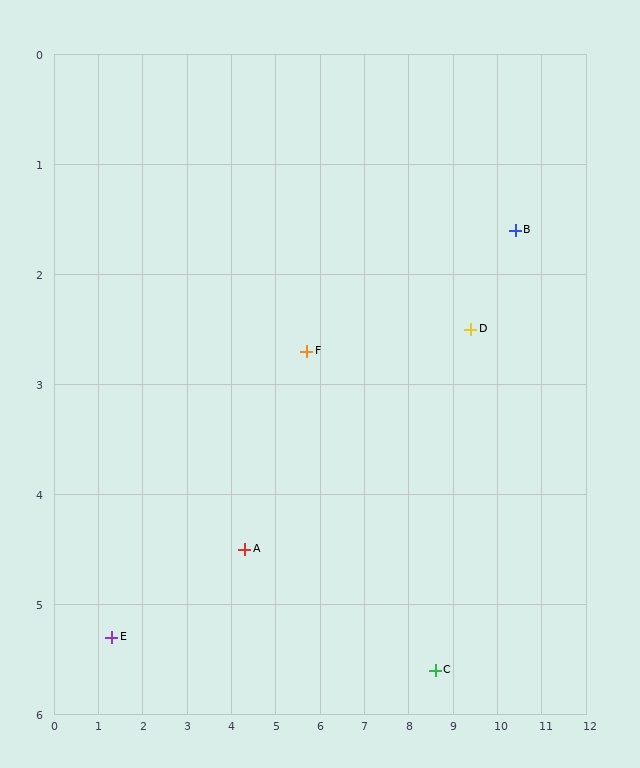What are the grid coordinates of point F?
Point F is at approximately (5.7, 2.7).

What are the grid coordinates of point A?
Point A is at approximately (4.3, 4.5).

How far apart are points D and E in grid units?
Points D and E are about 8.6 grid units apart.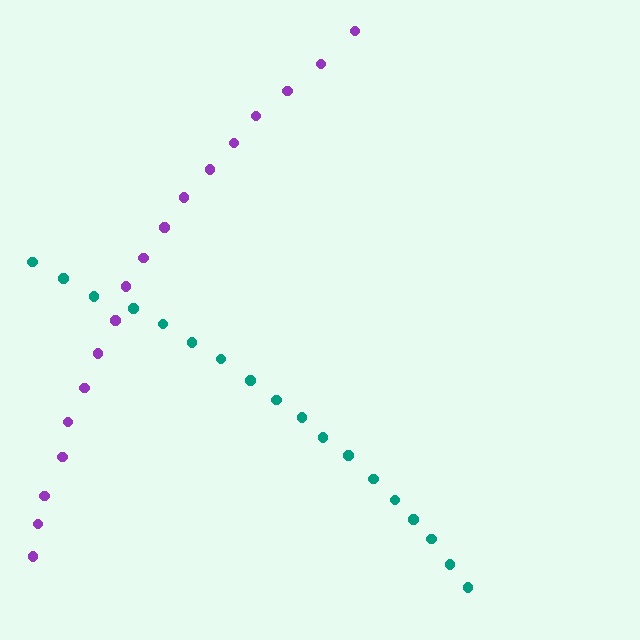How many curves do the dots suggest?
There are 2 distinct paths.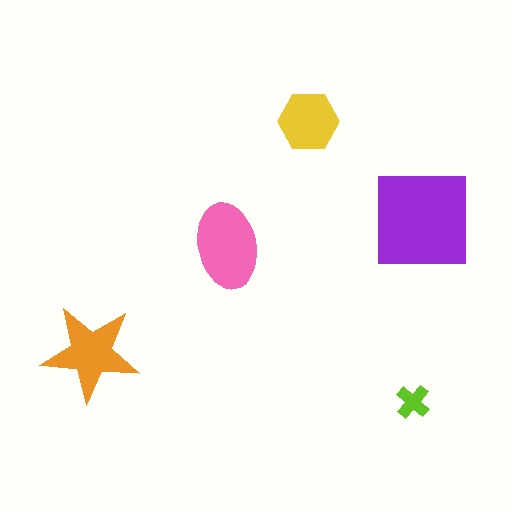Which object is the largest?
The purple square.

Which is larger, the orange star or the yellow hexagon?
The orange star.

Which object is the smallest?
The lime cross.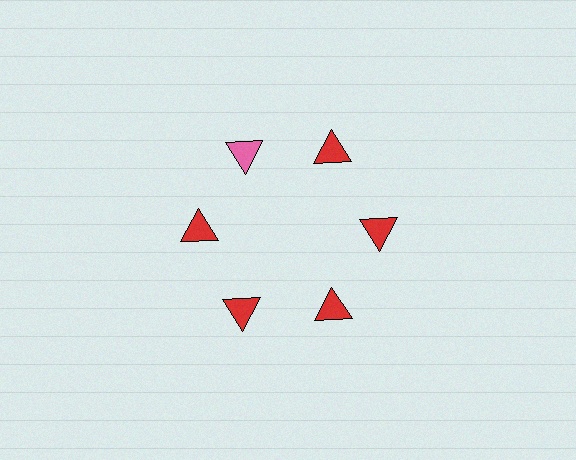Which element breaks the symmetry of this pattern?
The pink triangle at roughly the 11 o'clock position breaks the symmetry. All other shapes are red triangles.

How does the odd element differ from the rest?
It has a different color: pink instead of red.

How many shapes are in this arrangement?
There are 6 shapes arranged in a ring pattern.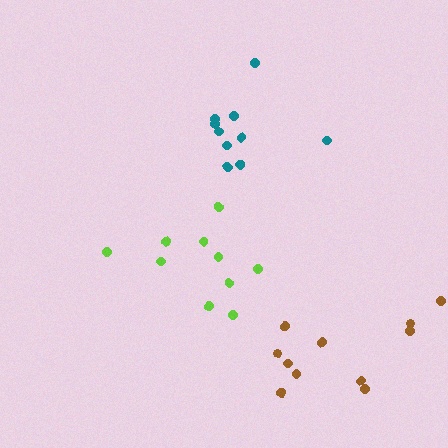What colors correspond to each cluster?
The clusters are colored: brown, lime, teal.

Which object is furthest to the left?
The lime cluster is leftmost.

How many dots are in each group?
Group 1: 11 dots, Group 2: 10 dots, Group 3: 10 dots (31 total).